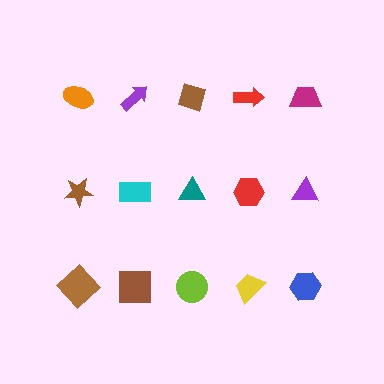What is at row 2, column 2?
A cyan rectangle.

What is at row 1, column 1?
An orange ellipse.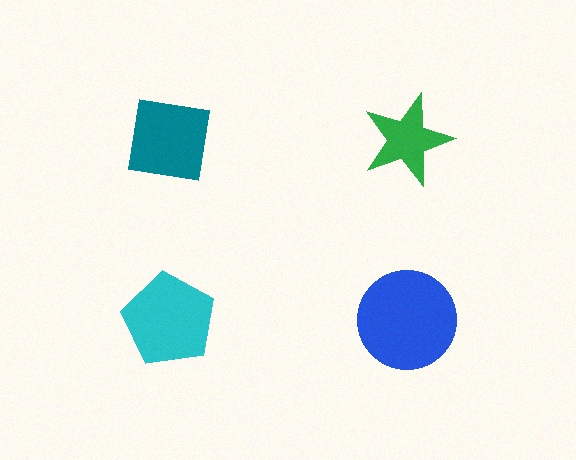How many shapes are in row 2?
2 shapes.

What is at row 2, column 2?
A blue circle.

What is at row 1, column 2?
A green star.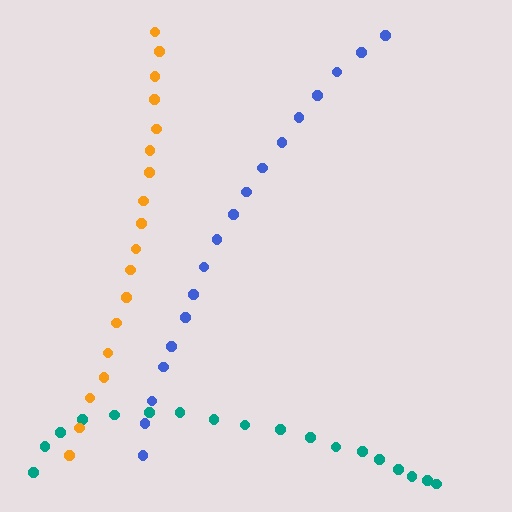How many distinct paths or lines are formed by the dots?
There are 3 distinct paths.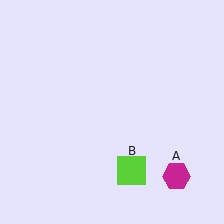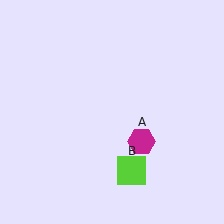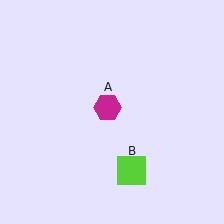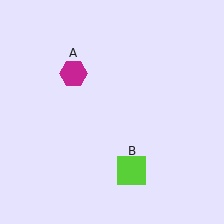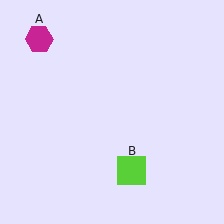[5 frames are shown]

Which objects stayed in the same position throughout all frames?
Lime square (object B) remained stationary.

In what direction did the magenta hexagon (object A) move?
The magenta hexagon (object A) moved up and to the left.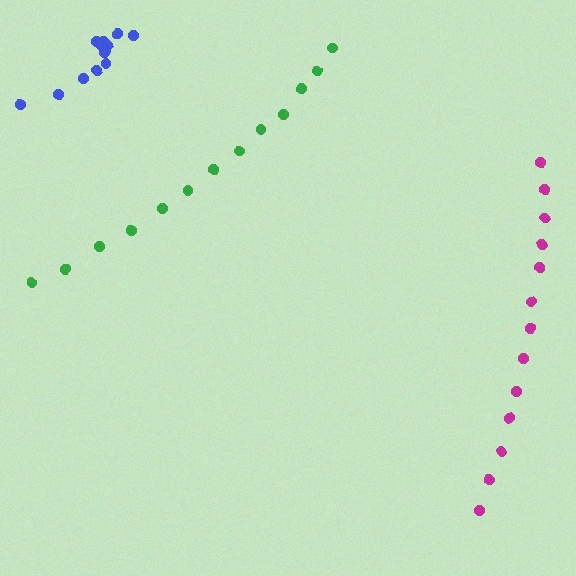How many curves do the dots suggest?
There are 3 distinct paths.